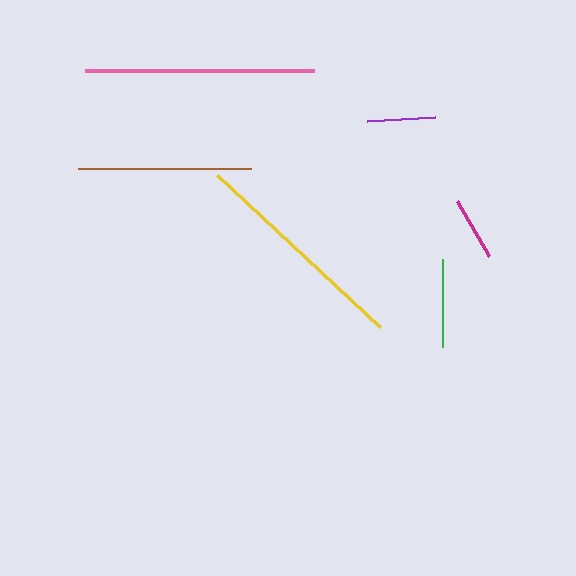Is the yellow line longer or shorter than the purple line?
The yellow line is longer than the purple line.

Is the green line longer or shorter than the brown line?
The brown line is longer than the green line.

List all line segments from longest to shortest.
From longest to shortest: pink, yellow, brown, green, purple, magenta.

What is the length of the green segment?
The green segment is approximately 88 pixels long.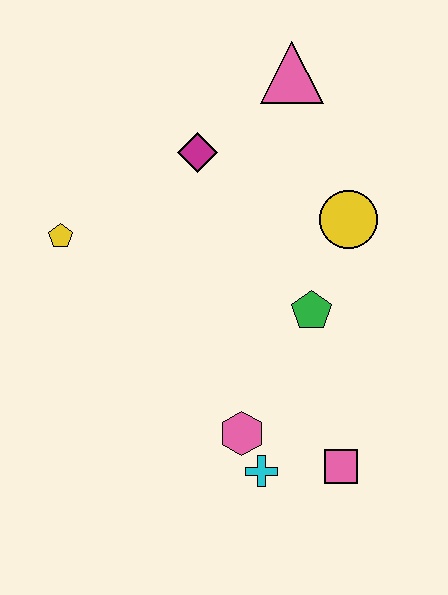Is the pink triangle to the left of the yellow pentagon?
No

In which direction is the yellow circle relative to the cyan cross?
The yellow circle is above the cyan cross.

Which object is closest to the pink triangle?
The magenta diamond is closest to the pink triangle.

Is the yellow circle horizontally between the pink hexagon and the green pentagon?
No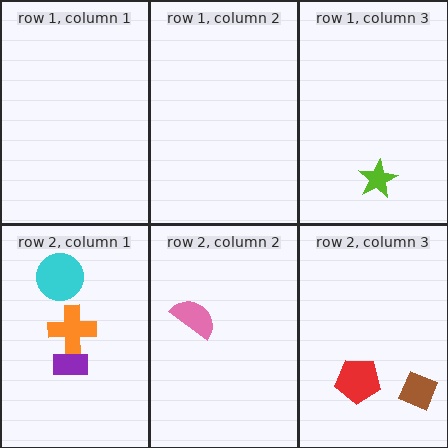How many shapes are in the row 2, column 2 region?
1.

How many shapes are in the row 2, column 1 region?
3.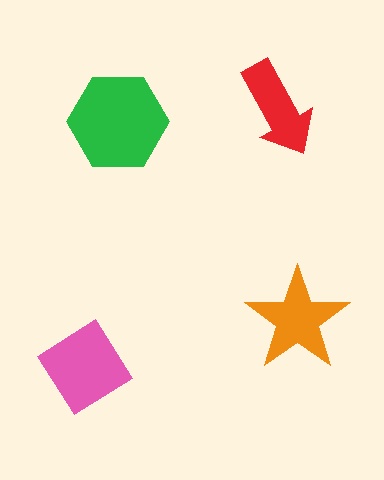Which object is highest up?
The red arrow is topmost.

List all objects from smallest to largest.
The red arrow, the orange star, the pink diamond, the green hexagon.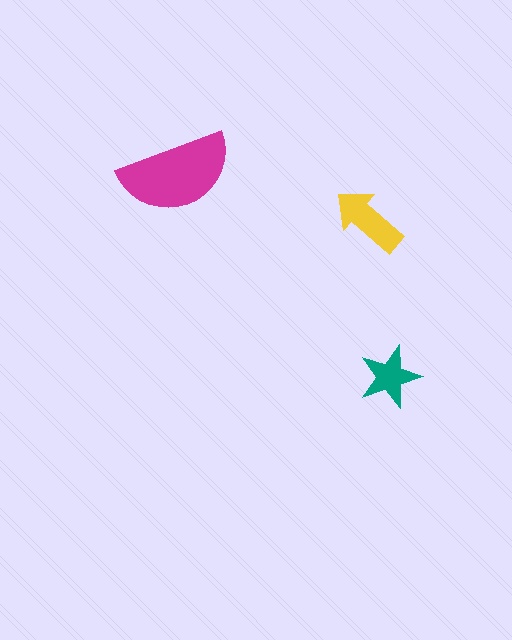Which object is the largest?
The magenta semicircle.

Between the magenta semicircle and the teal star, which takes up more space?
The magenta semicircle.